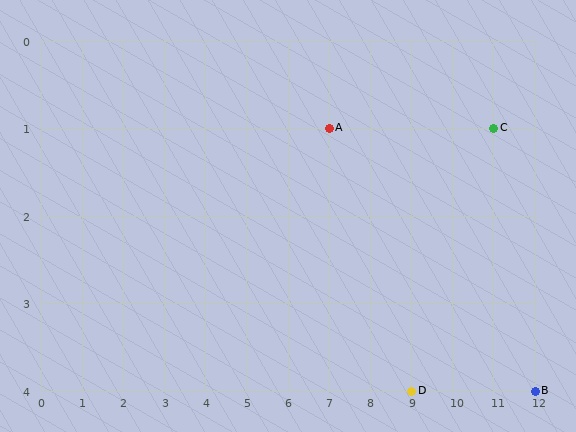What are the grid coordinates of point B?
Point B is at grid coordinates (12, 4).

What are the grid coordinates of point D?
Point D is at grid coordinates (9, 4).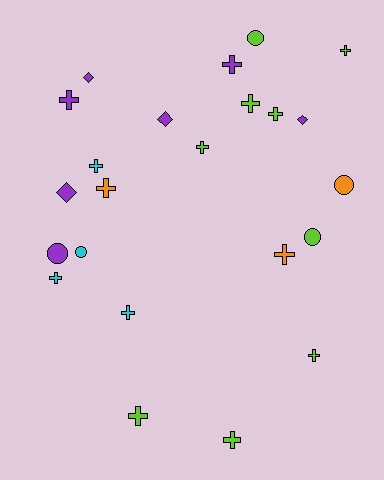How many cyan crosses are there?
There are 3 cyan crosses.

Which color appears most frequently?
Lime, with 9 objects.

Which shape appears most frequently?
Cross, with 14 objects.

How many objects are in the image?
There are 23 objects.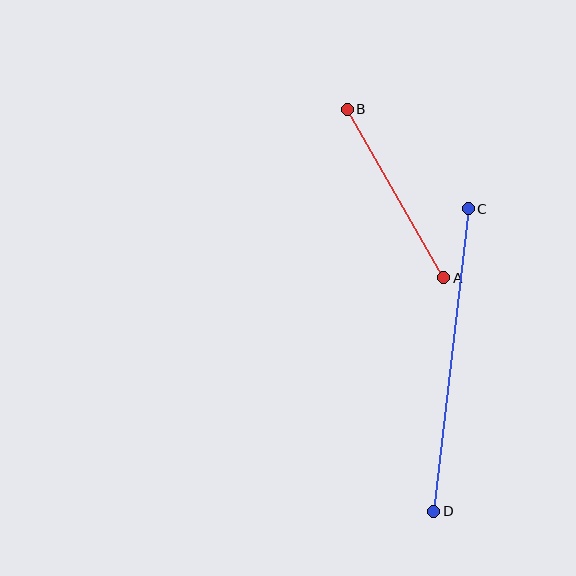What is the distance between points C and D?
The distance is approximately 304 pixels.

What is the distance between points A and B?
The distance is approximately 194 pixels.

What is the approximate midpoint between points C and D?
The midpoint is at approximately (451, 360) pixels.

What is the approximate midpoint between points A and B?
The midpoint is at approximately (395, 194) pixels.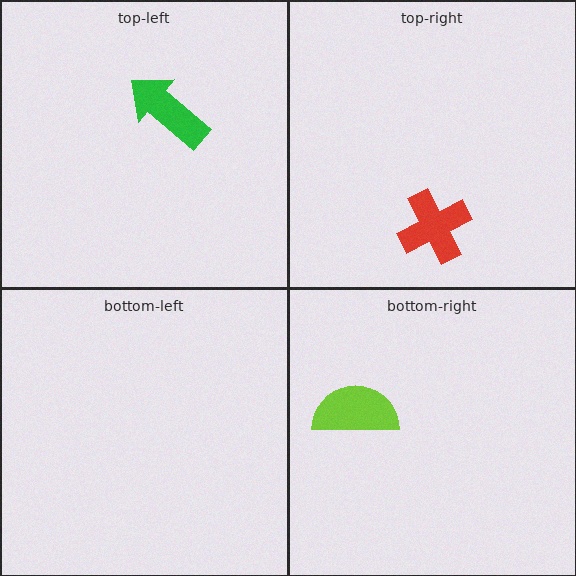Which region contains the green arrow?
The top-left region.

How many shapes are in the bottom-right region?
1.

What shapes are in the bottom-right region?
The lime semicircle.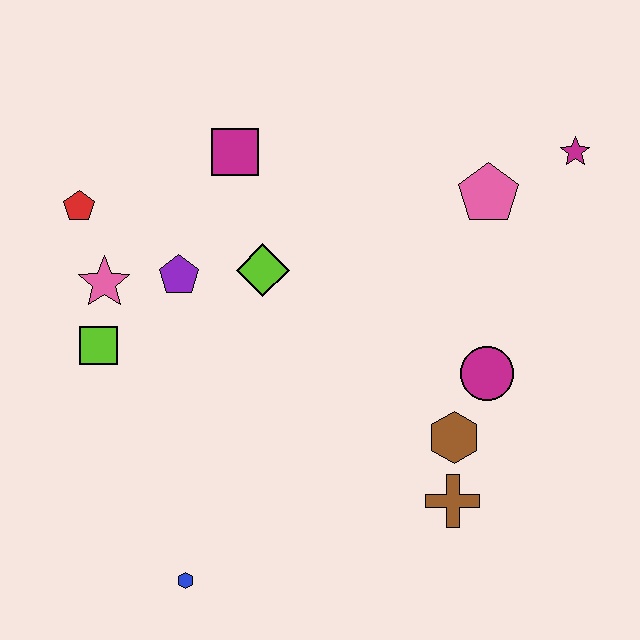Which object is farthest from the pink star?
The magenta star is farthest from the pink star.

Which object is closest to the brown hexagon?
The brown cross is closest to the brown hexagon.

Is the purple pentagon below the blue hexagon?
No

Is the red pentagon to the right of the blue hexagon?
No